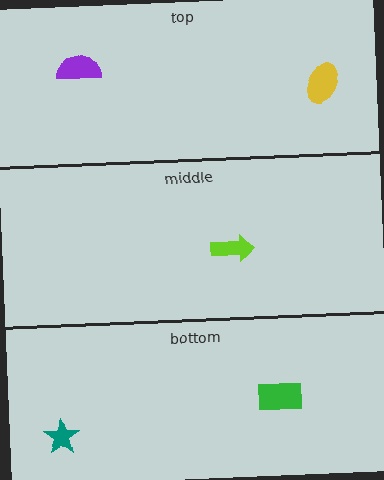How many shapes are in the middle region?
1.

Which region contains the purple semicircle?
The top region.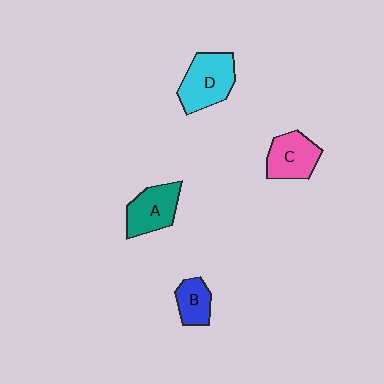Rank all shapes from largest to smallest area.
From largest to smallest: D (cyan), A (teal), C (pink), B (blue).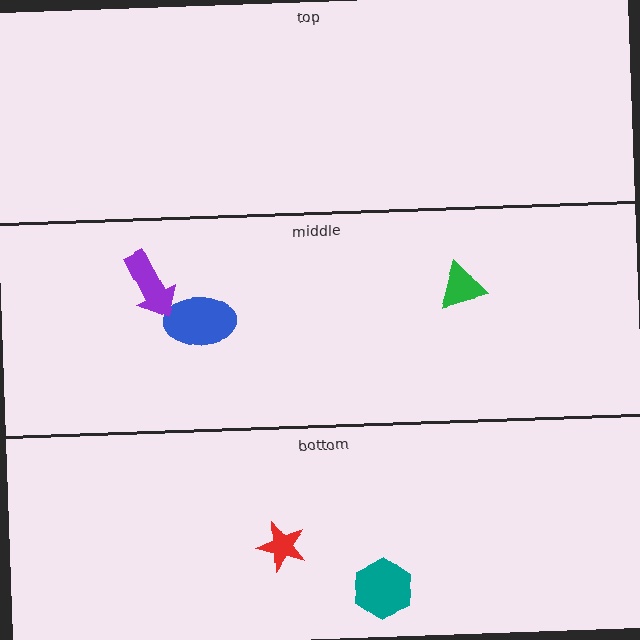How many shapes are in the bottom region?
2.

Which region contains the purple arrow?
The middle region.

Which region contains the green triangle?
The middle region.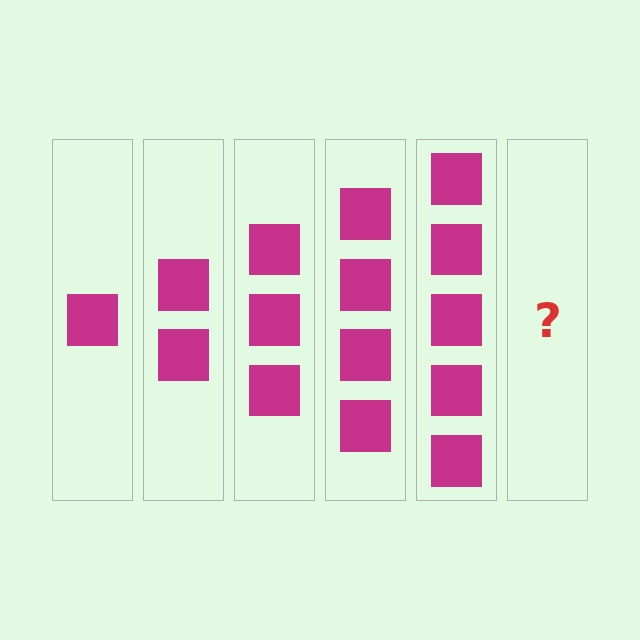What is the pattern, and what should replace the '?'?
The pattern is that each step adds one more square. The '?' should be 6 squares.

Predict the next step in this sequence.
The next step is 6 squares.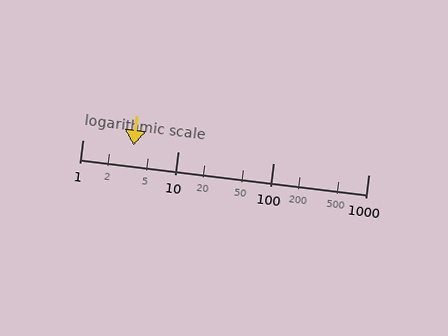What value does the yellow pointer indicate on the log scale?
The pointer indicates approximately 3.4.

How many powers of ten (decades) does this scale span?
The scale spans 3 decades, from 1 to 1000.